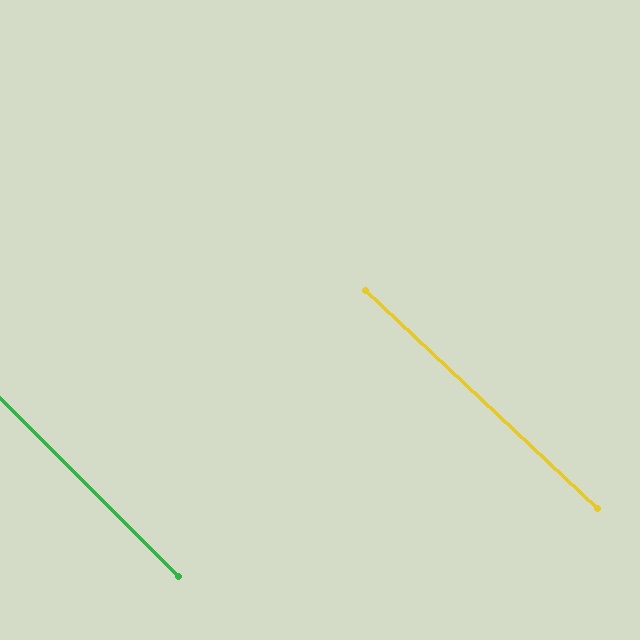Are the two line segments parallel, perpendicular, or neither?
Parallel — their directions differ by only 1.8°.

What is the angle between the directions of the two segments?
Approximately 2 degrees.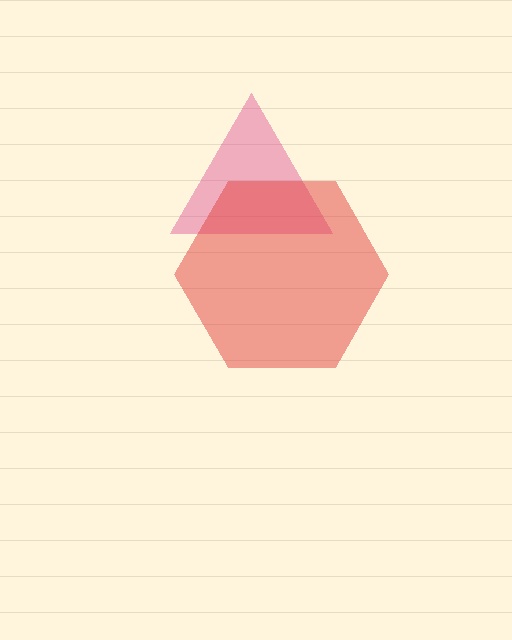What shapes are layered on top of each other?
The layered shapes are: a magenta triangle, a red hexagon.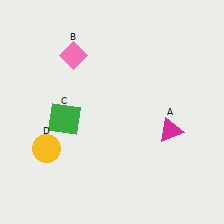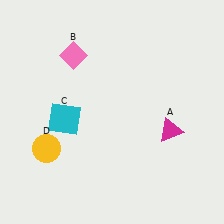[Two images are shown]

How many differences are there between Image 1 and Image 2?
There is 1 difference between the two images.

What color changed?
The square (C) changed from green in Image 1 to cyan in Image 2.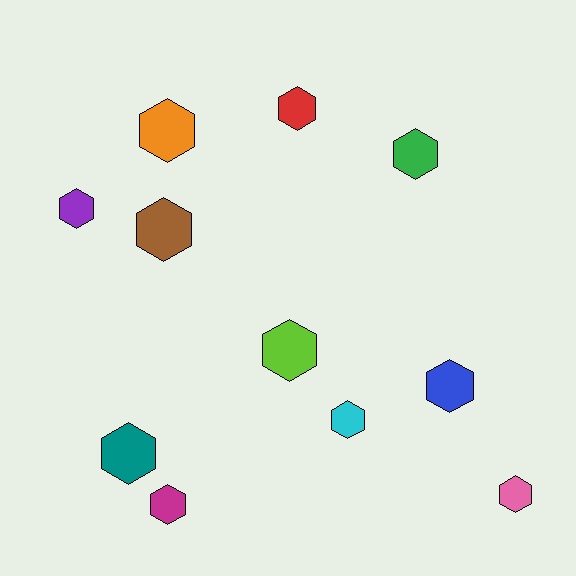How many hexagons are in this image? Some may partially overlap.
There are 11 hexagons.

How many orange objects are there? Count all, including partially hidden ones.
There is 1 orange object.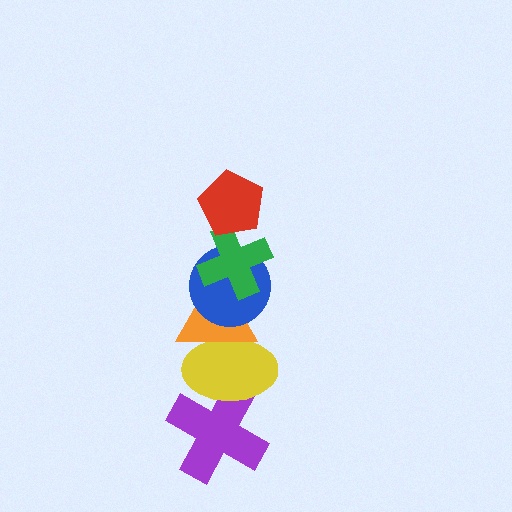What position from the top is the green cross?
The green cross is 2nd from the top.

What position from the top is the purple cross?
The purple cross is 6th from the top.